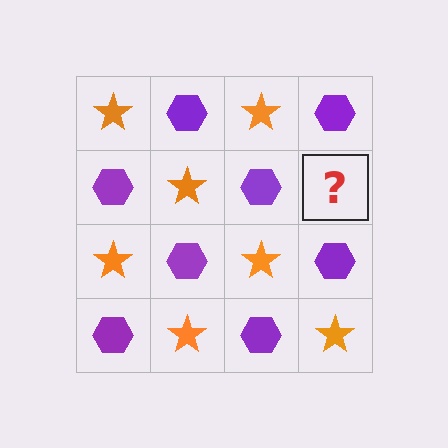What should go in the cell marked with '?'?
The missing cell should contain an orange star.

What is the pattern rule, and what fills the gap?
The rule is that it alternates orange star and purple hexagon in a checkerboard pattern. The gap should be filled with an orange star.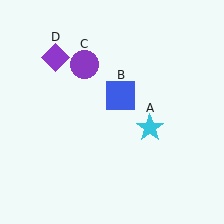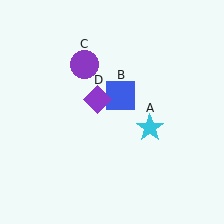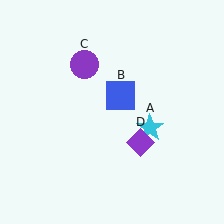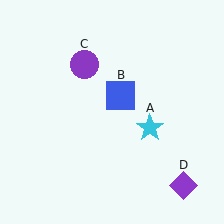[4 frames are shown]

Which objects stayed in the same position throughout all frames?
Cyan star (object A) and blue square (object B) and purple circle (object C) remained stationary.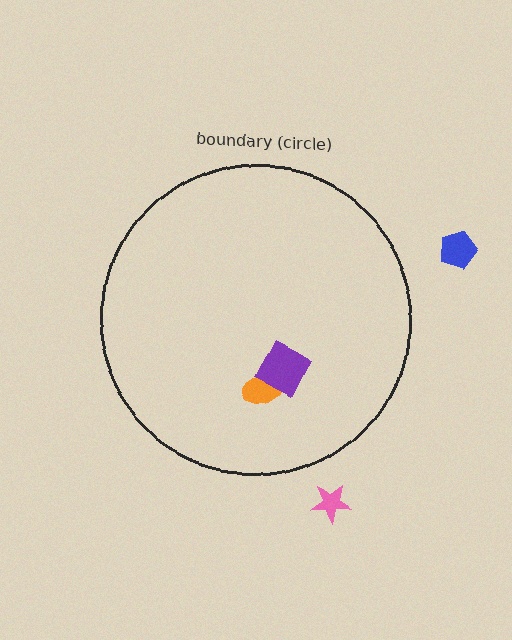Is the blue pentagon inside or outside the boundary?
Outside.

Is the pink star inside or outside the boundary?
Outside.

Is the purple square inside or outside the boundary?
Inside.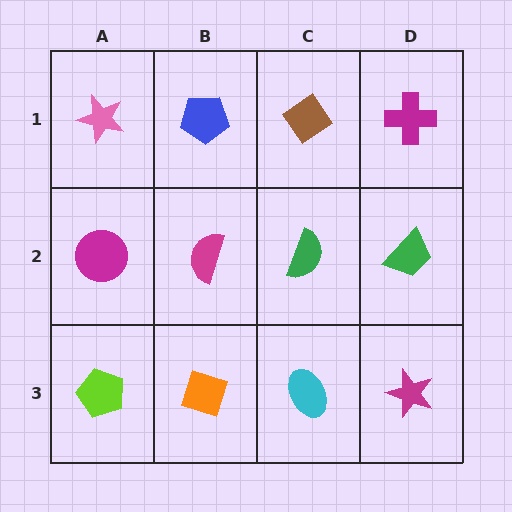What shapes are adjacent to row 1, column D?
A green trapezoid (row 2, column D), a brown diamond (row 1, column C).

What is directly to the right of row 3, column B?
A cyan ellipse.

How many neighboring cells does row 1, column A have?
2.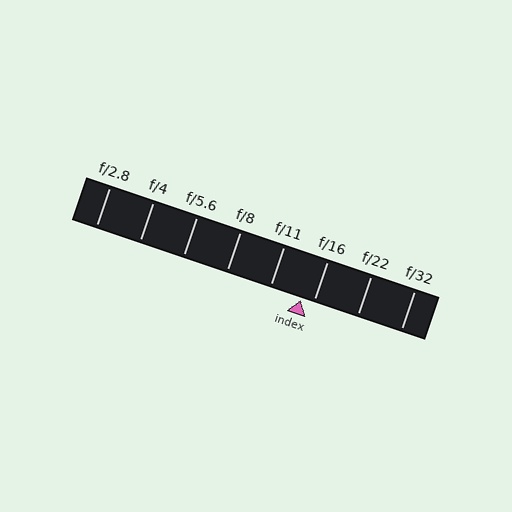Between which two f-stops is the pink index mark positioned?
The index mark is between f/11 and f/16.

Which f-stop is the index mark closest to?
The index mark is closest to f/16.